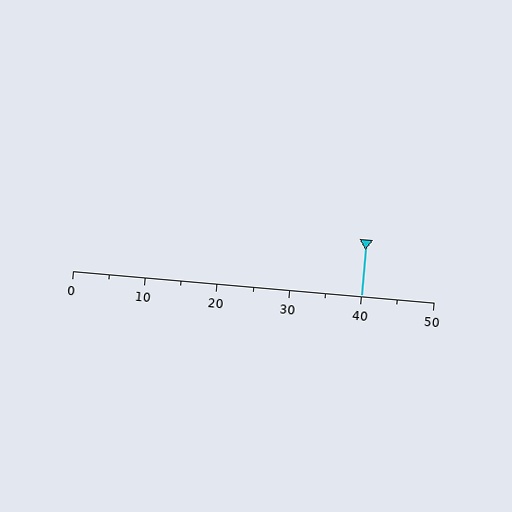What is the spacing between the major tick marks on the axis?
The major ticks are spaced 10 apart.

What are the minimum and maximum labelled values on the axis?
The axis runs from 0 to 50.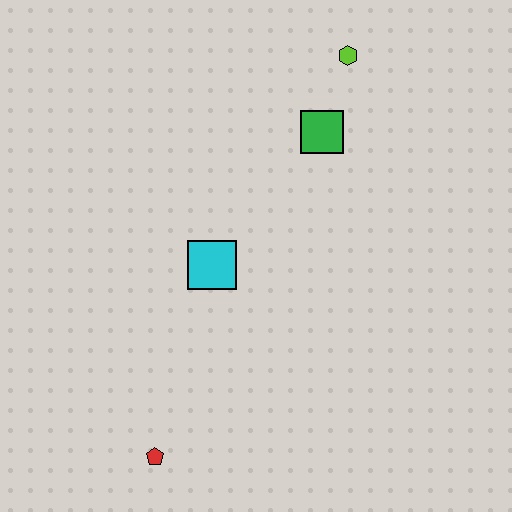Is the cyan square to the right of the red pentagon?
Yes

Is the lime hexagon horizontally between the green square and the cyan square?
No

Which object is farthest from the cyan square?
The lime hexagon is farthest from the cyan square.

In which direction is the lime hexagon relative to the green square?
The lime hexagon is above the green square.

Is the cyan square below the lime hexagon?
Yes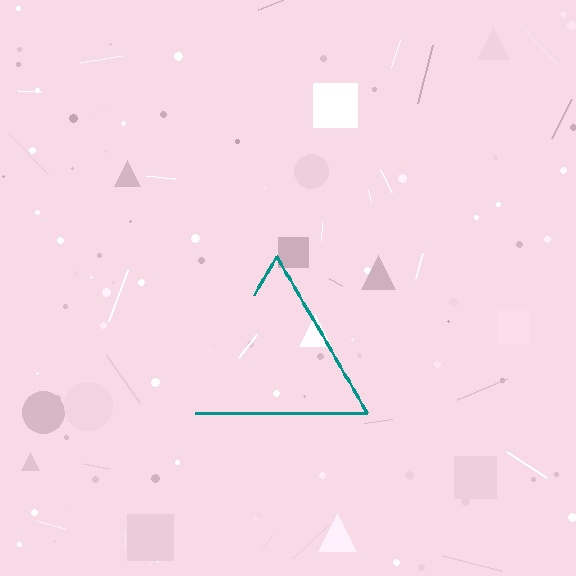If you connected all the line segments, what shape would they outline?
They would outline a triangle.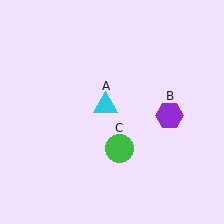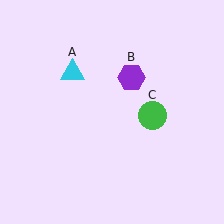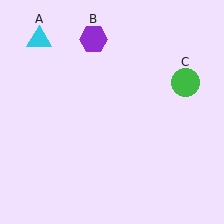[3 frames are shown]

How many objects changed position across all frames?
3 objects changed position: cyan triangle (object A), purple hexagon (object B), green circle (object C).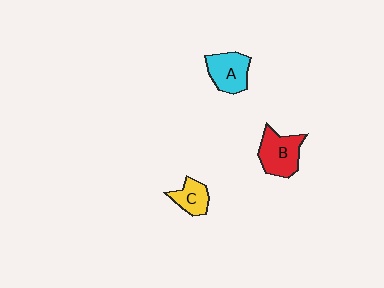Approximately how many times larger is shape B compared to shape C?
Approximately 1.6 times.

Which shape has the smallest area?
Shape C (yellow).